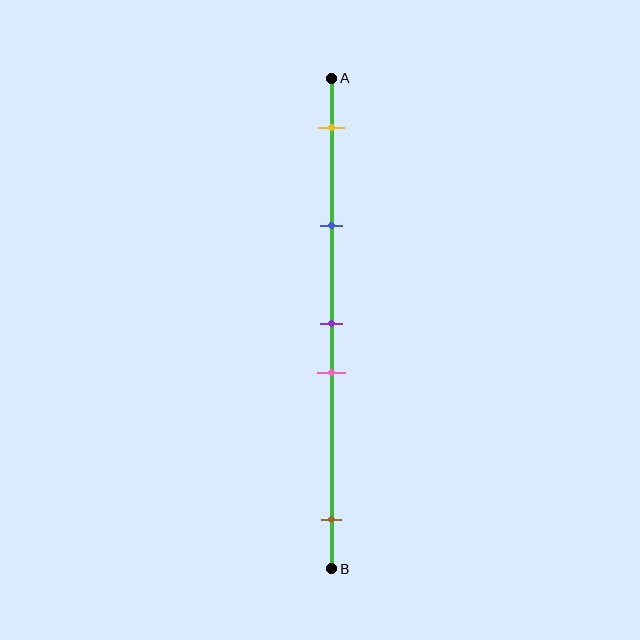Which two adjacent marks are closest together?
The purple and pink marks are the closest adjacent pair.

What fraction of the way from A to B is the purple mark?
The purple mark is approximately 50% (0.5) of the way from A to B.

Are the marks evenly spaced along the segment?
No, the marks are not evenly spaced.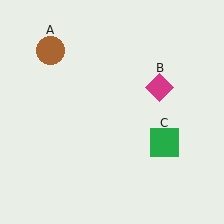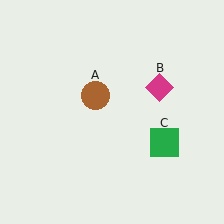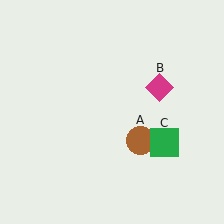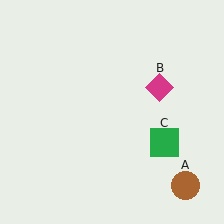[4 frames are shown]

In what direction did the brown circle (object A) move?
The brown circle (object A) moved down and to the right.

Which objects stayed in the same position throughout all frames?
Magenta diamond (object B) and green square (object C) remained stationary.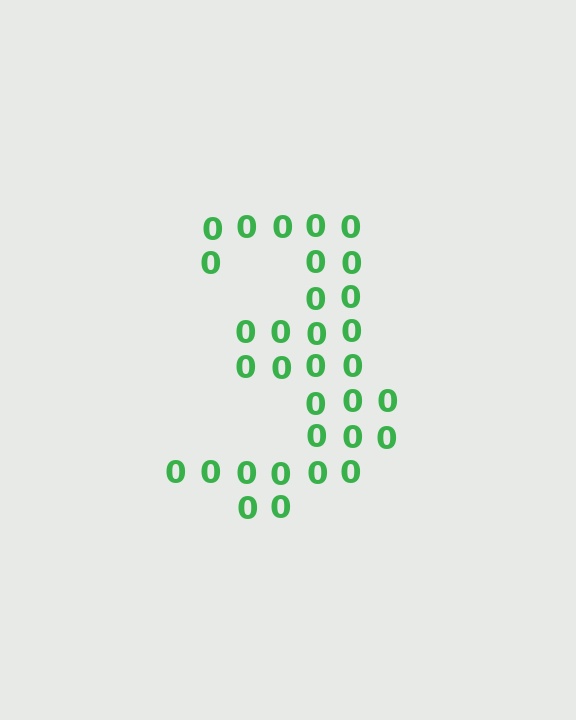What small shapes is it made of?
It is made of small digit 0's.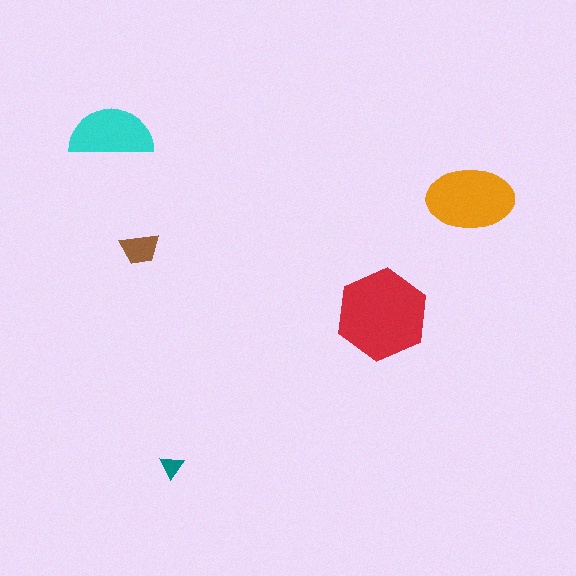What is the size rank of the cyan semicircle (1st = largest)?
3rd.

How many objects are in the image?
There are 5 objects in the image.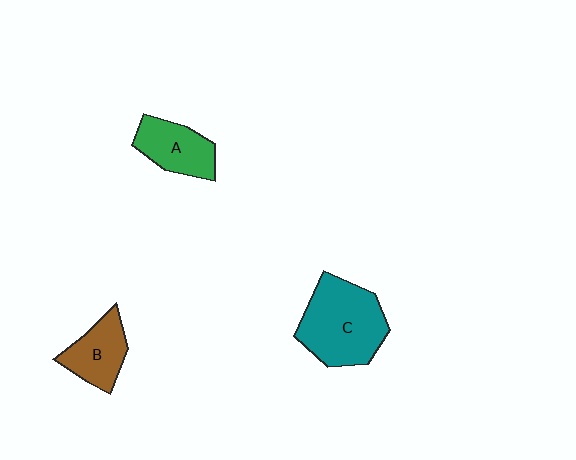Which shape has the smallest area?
Shape B (brown).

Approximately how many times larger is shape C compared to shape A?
Approximately 1.7 times.